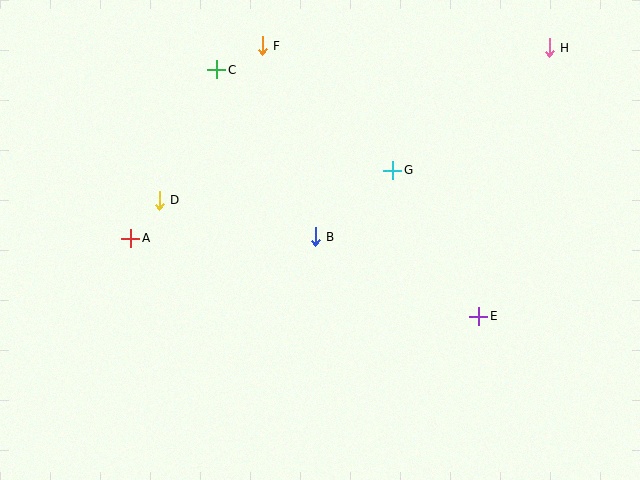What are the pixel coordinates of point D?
Point D is at (159, 200).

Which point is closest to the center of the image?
Point B at (315, 237) is closest to the center.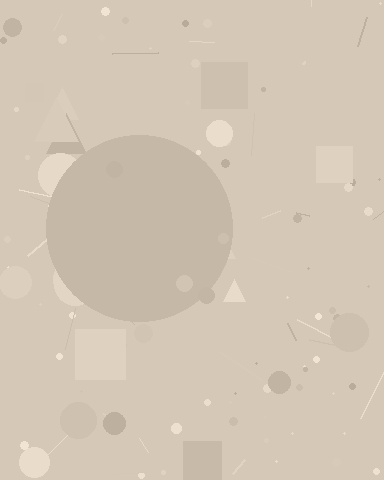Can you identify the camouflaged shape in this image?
The camouflaged shape is a circle.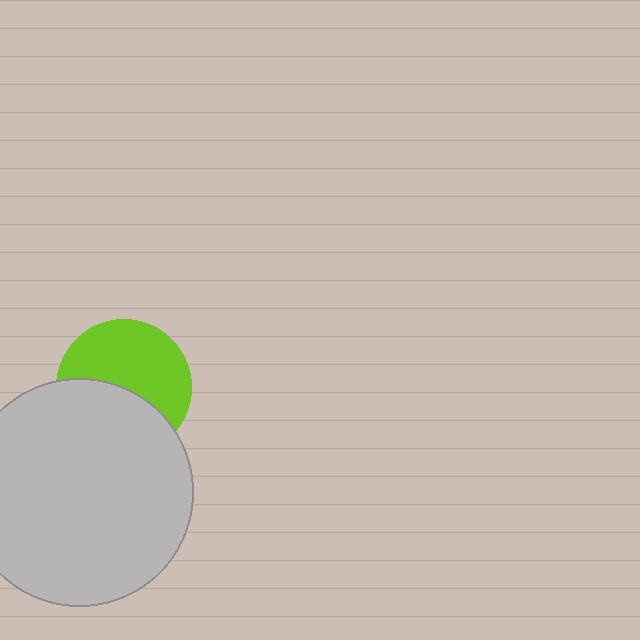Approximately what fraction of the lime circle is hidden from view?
Roughly 44% of the lime circle is hidden behind the light gray circle.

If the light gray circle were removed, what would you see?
You would see the complete lime circle.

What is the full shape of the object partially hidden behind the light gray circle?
The partially hidden object is a lime circle.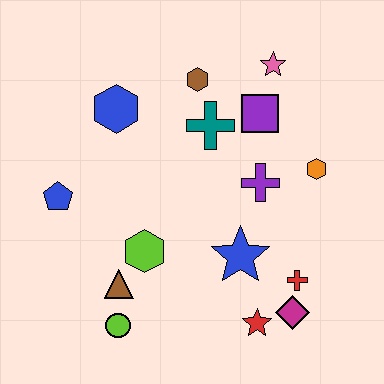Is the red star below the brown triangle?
Yes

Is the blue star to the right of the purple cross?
No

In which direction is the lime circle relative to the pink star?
The lime circle is below the pink star.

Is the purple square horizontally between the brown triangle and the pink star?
Yes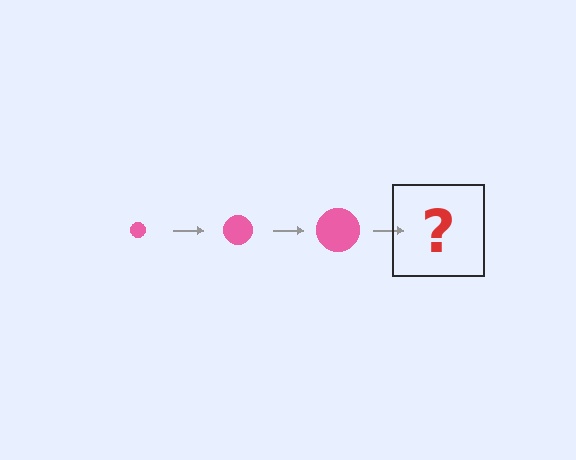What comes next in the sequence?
The next element should be a pink circle, larger than the previous one.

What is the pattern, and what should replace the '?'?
The pattern is that the circle gets progressively larger each step. The '?' should be a pink circle, larger than the previous one.